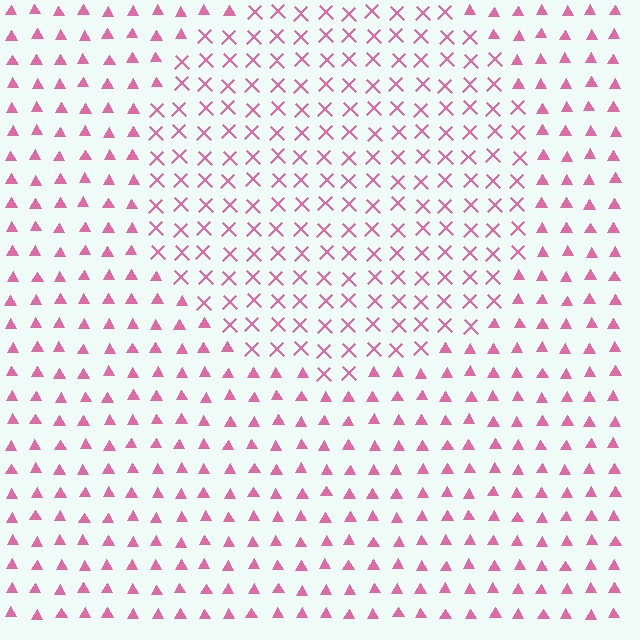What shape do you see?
I see a circle.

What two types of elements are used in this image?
The image uses X marks inside the circle region and triangles outside it.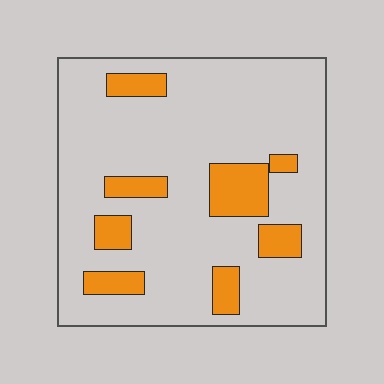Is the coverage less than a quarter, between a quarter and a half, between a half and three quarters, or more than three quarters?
Less than a quarter.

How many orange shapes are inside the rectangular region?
8.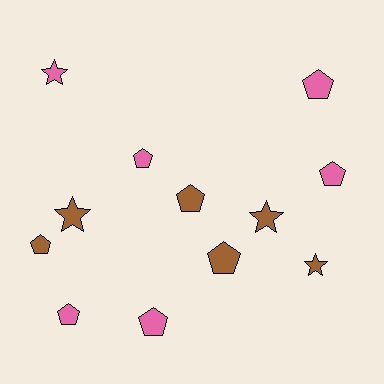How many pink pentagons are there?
There are 5 pink pentagons.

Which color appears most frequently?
Brown, with 6 objects.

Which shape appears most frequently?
Pentagon, with 8 objects.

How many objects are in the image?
There are 12 objects.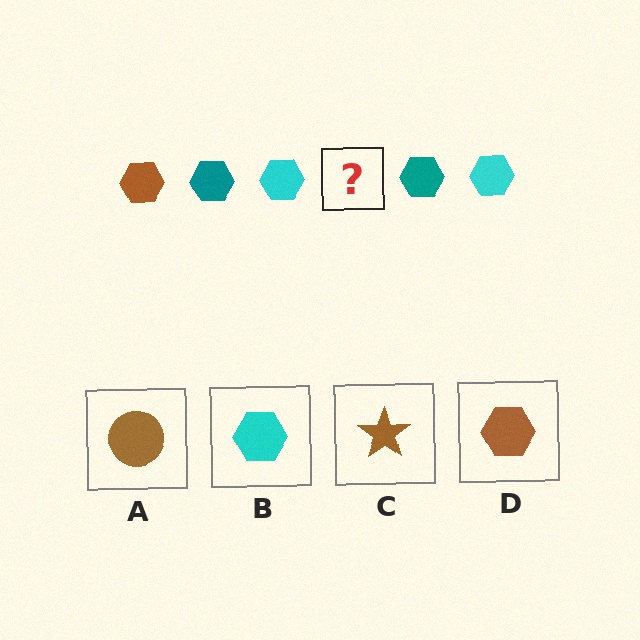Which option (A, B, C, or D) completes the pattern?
D.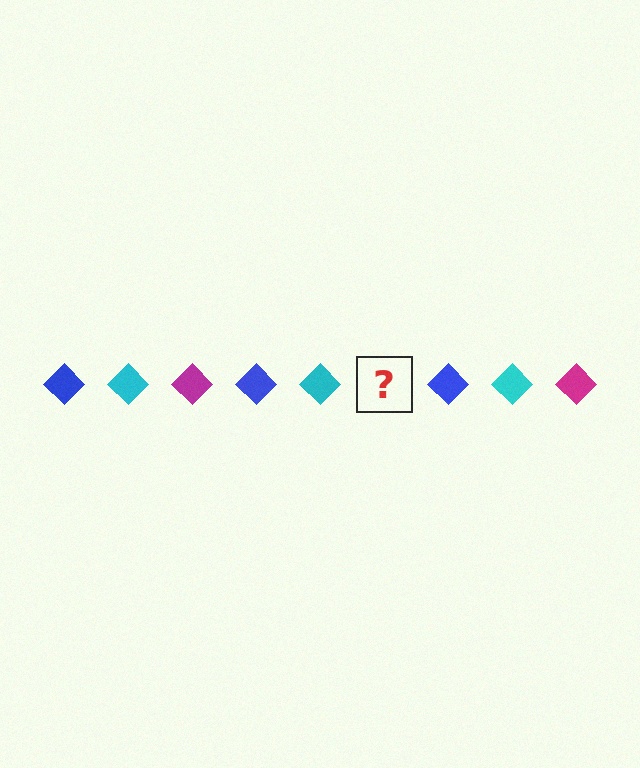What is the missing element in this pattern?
The missing element is a magenta diamond.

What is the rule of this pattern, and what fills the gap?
The rule is that the pattern cycles through blue, cyan, magenta diamonds. The gap should be filled with a magenta diamond.